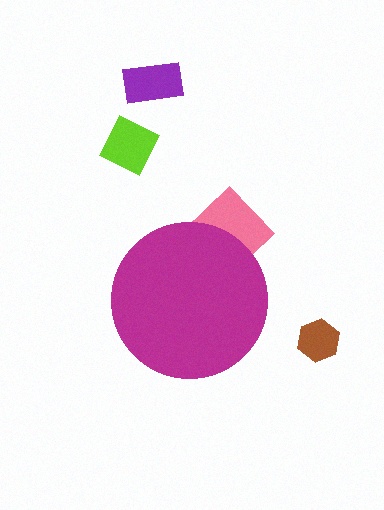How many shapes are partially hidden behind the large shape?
1 shape is partially hidden.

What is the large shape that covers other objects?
A magenta circle.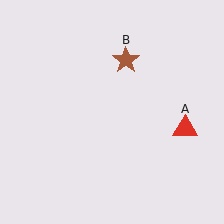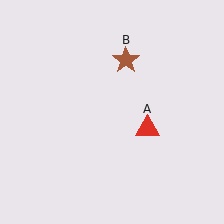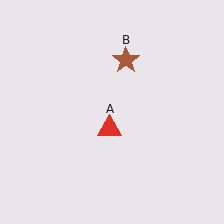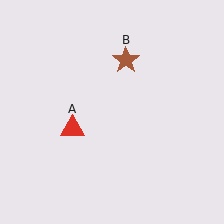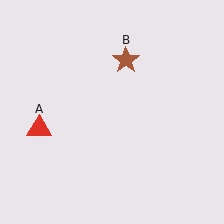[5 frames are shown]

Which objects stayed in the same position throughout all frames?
Brown star (object B) remained stationary.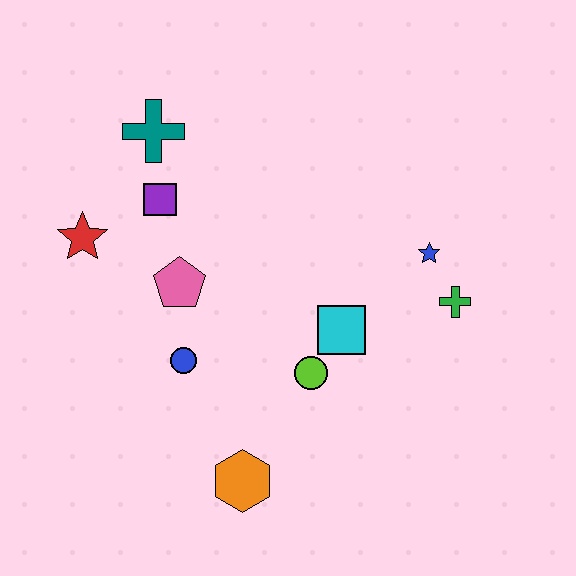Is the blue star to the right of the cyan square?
Yes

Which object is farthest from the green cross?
The red star is farthest from the green cross.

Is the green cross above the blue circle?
Yes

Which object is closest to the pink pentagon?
The blue circle is closest to the pink pentagon.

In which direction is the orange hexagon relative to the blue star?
The orange hexagon is below the blue star.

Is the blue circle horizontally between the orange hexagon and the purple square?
Yes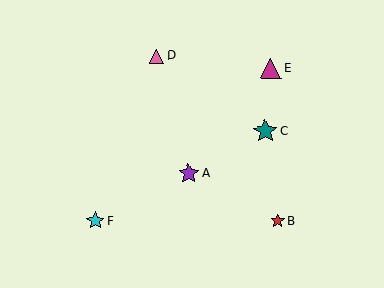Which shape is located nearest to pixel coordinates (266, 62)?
The magenta triangle (labeled E) at (271, 68) is nearest to that location.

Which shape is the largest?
The teal star (labeled C) is the largest.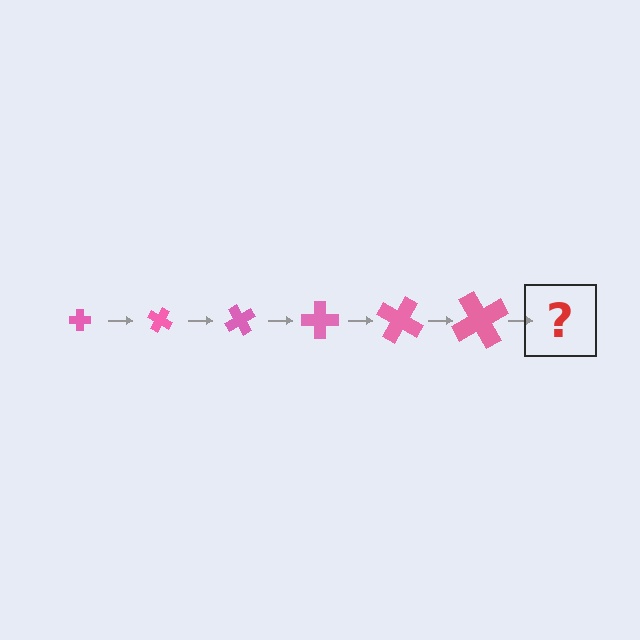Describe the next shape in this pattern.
It should be a cross, larger than the previous one and rotated 180 degrees from the start.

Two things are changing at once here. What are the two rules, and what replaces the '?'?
The two rules are that the cross grows larger each step and it rotates 30 degrees each step. The '?' should be a cross, larger than the previous one and rotated 180 degrees from the start.